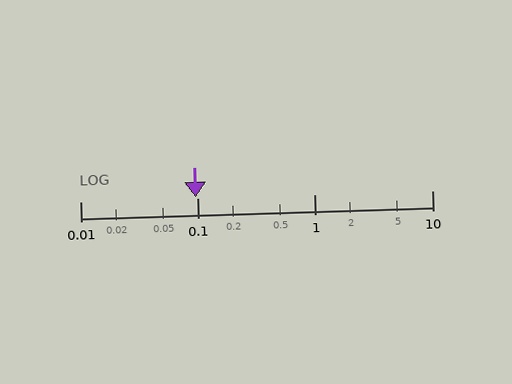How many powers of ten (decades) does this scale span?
The scale spans 3 decades, from 0.01 to 10.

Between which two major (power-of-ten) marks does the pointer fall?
The pointer is between 0.01 and 0.1.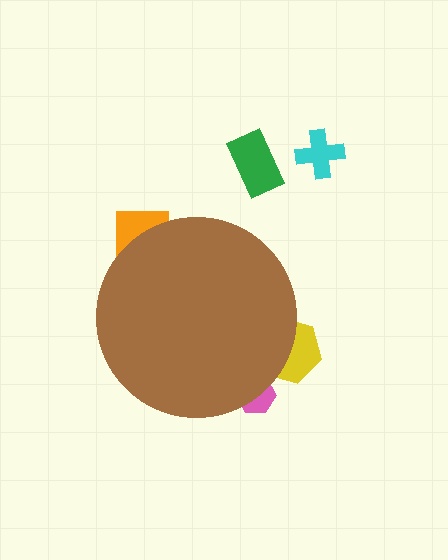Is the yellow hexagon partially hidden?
Yes, the yellow hexagon is partially hidden behind the brown circle.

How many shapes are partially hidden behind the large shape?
3 shapes are partially hidden.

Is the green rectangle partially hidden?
No, the green rectangle is fully visible.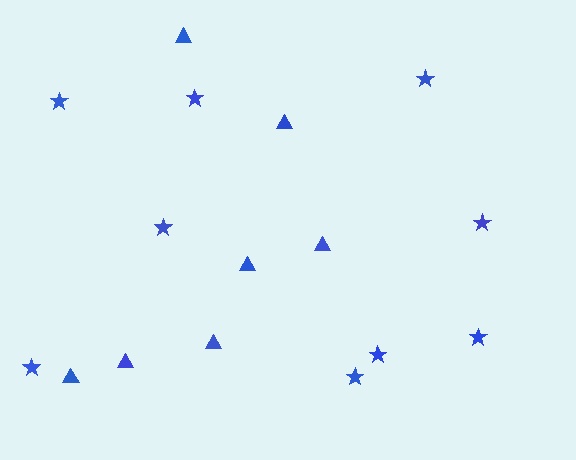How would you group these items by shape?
There are 2 groups: one group of stars (9) and one group of triangles (7).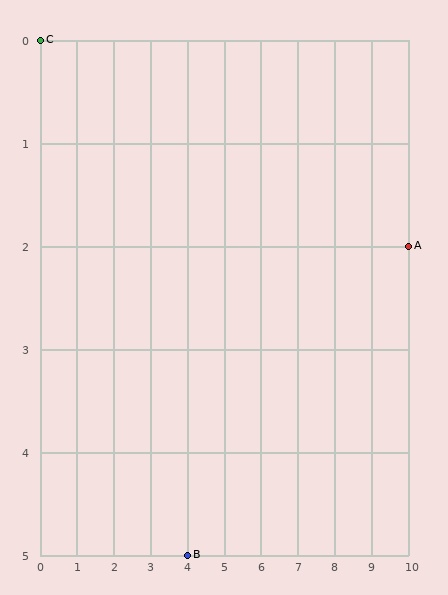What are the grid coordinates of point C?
Point C is at grid coordinates (0, 0).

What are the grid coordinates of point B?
Point B is at grid coordinates (4, 5).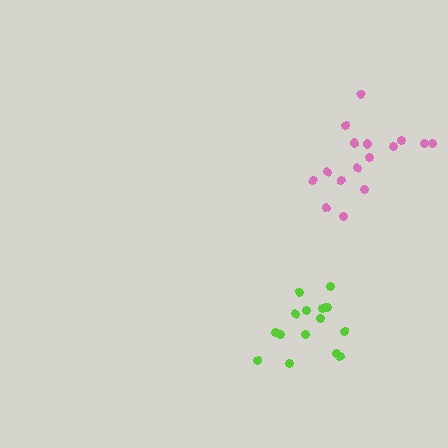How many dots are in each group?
Group 1: 15 dots, Group 2: 16 dots (31 total).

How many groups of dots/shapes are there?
There are 2 groups.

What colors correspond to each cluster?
The clusters are colored: lime, pink.